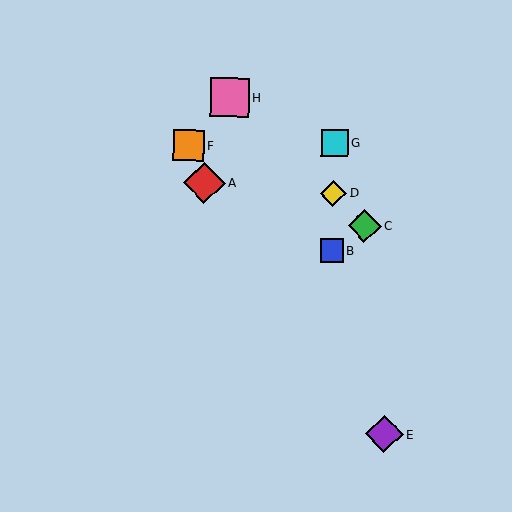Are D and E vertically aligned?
No, D is at x≈333 and E is at x≈384.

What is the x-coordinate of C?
Object C is at x≈365.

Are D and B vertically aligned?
Yes, both are at x≈333.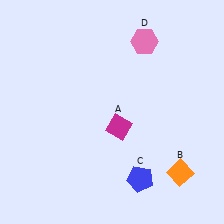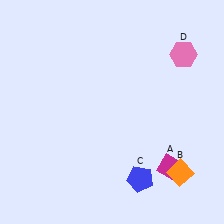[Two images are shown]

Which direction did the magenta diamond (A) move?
The magenta diamond (A) moved right.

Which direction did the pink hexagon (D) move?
The pink hexagon (D) moved right.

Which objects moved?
The objects that moved are: the magenta diamond (A), the pink hexagon (D).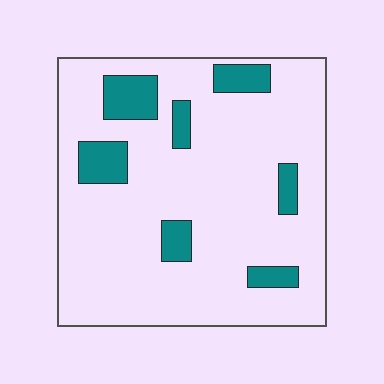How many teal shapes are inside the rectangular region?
7.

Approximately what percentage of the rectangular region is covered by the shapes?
Approximately 15%.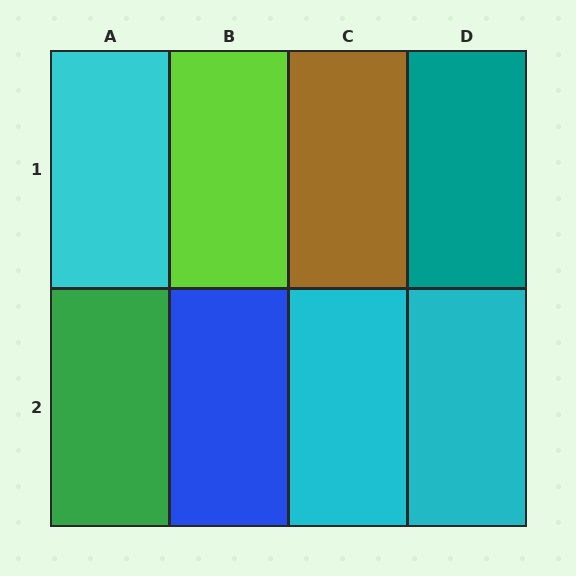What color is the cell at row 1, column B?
Lime.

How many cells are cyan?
3 cells are cyan.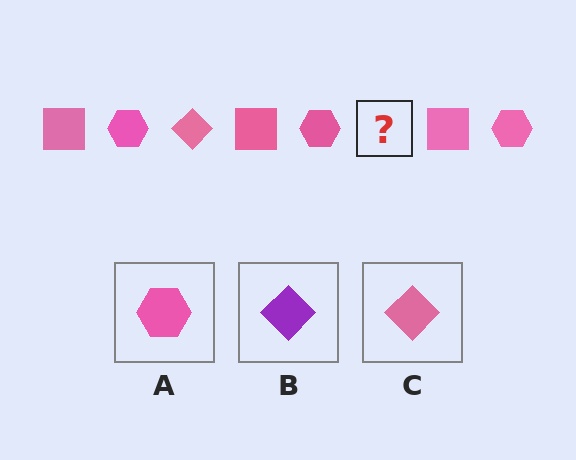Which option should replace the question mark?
Option C.